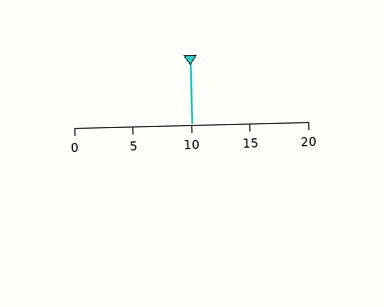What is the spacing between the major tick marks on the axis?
The major ticks are spaced 5 apart.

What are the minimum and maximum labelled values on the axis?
The axis runs from 0 to 20.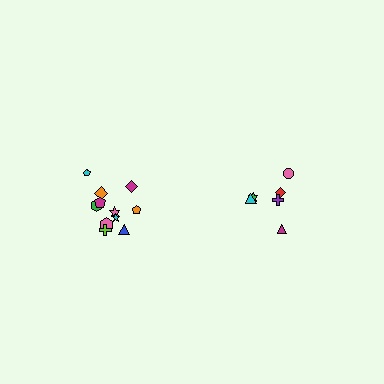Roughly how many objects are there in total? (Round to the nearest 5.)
Roughly 20 objects in total.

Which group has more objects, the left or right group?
The left group.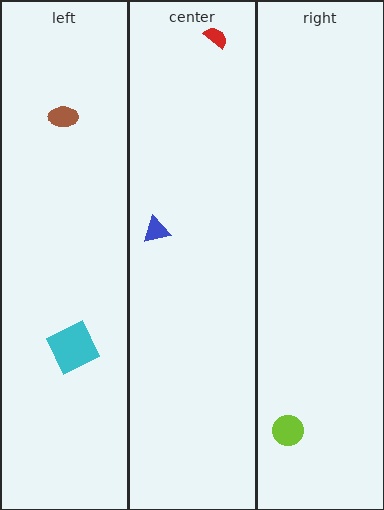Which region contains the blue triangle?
The center region.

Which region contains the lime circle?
The right region.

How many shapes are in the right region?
1.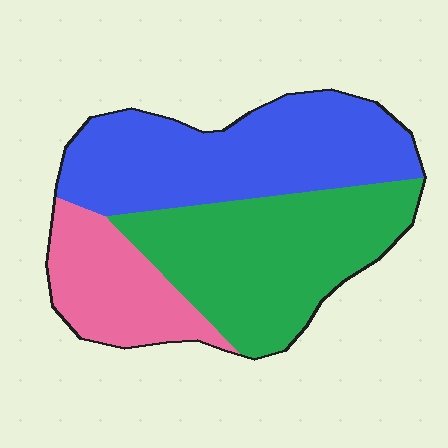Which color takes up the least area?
Pink, at roughly 20%.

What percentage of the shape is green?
Green takes up between a third and a half of the shape.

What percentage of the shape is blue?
Blue takes up about two fifths (2/5) of the shape.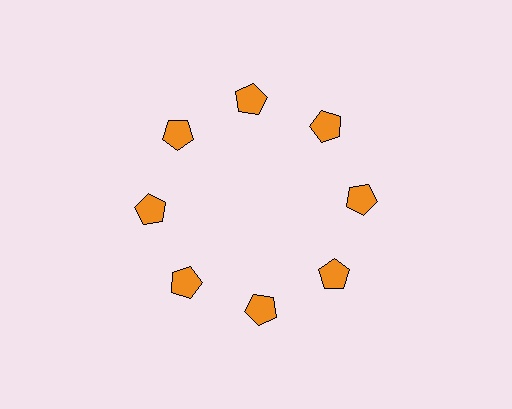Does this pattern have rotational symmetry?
Yes, this pattern has 8-fold rotational symmetry. It looks the same after rotating 45 degrees around the center.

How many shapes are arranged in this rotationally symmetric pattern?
There are 8 shapes, arranged in 8 groups of 1.